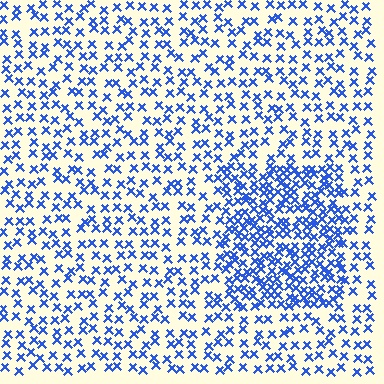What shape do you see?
I see a rectangle.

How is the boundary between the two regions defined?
The boundary is defined by a change in element density (approximately 2.1x ratio). All elements are the same color, size, and shape.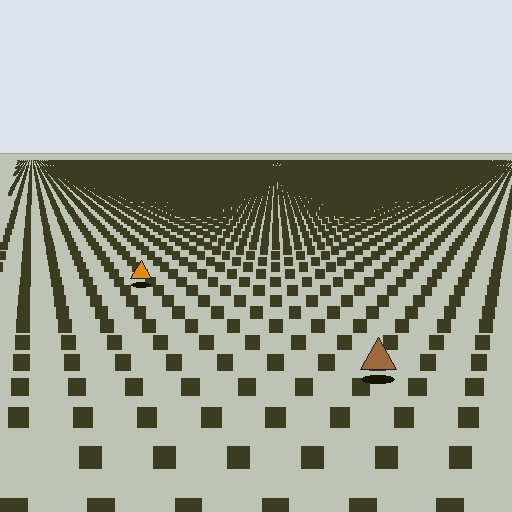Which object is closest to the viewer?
The brown triangle is closest. The texture marks near it are larger and more spread out.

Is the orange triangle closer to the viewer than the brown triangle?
No. The brown triangle is closer — you can tell from the texture gradient: the ground texture is coarser near it.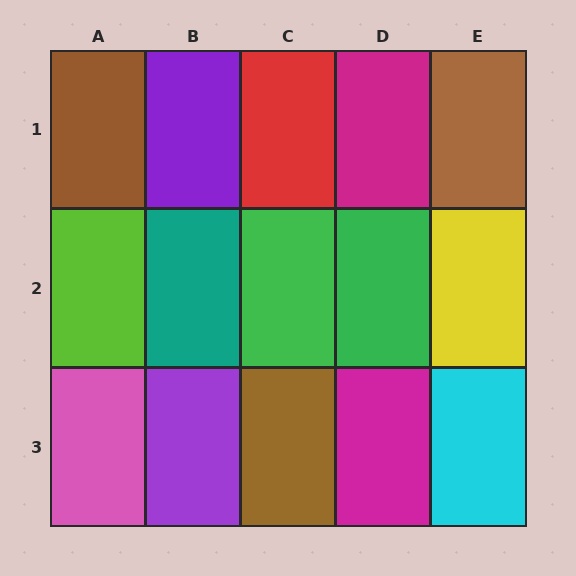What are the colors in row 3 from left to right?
Pink, purple, brown, magenta, cyan.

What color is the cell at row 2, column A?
Lime.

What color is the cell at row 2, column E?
Yellow.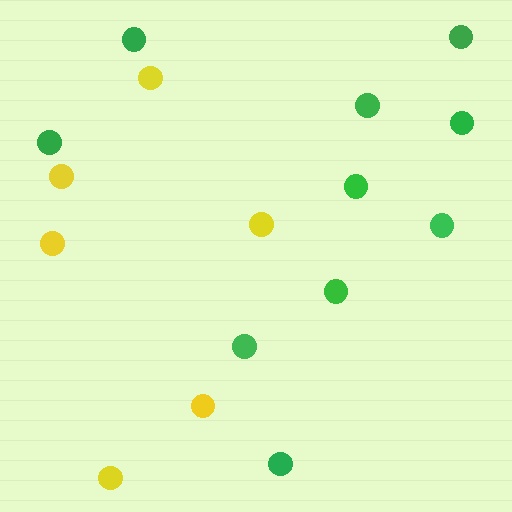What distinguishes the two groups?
There are 2 groups: one group of yellow circles (6) and one group of green circles (10).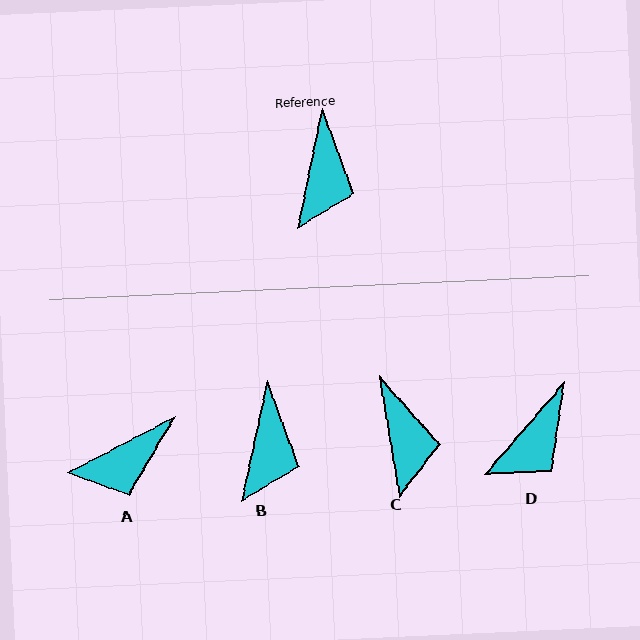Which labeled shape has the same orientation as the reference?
B.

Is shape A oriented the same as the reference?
No, it is off by about 51 degrees.